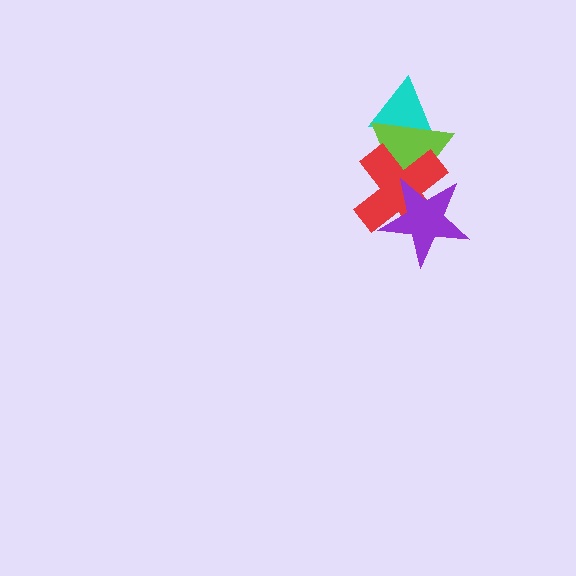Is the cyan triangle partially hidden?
Yes, it is partially covered by another shape.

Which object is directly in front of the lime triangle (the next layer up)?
The red cross is directly in front of the lime triangle.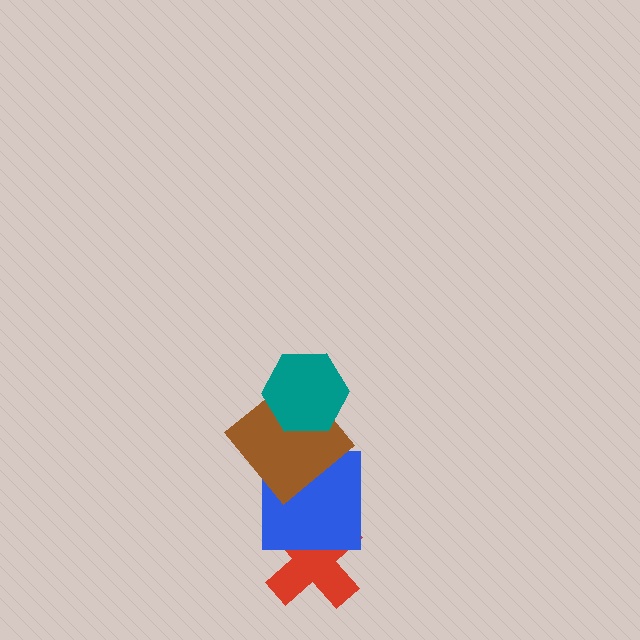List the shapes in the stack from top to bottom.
From top to bottom: the teal hexagon, the brown diamond, the blue square, the red cross.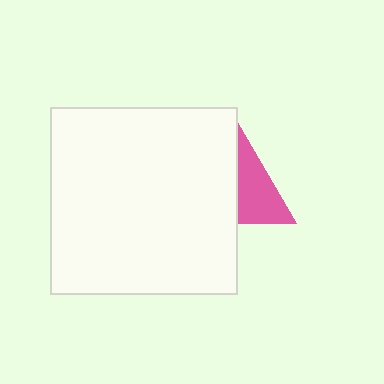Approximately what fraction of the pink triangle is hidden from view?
Roughly 56% of the pink triangle is hidden behind the white square.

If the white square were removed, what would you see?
You would see the complete pink triangle.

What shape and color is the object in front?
The object in front is a white square.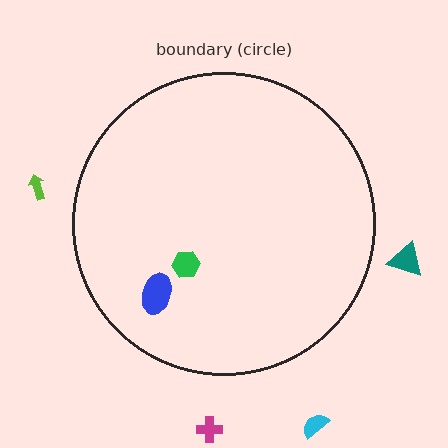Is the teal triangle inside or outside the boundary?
Outside.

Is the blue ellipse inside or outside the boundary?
Inside.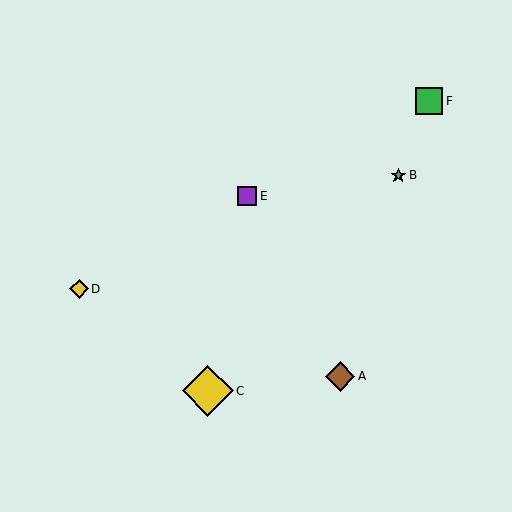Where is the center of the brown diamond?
The center of the brown diamond is at (340, 376).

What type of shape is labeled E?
Shape E is a purple square.